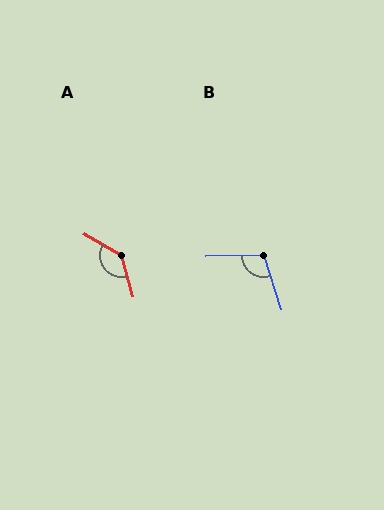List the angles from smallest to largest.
B (107°), A (135°).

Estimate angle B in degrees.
Approximately 107 degrees.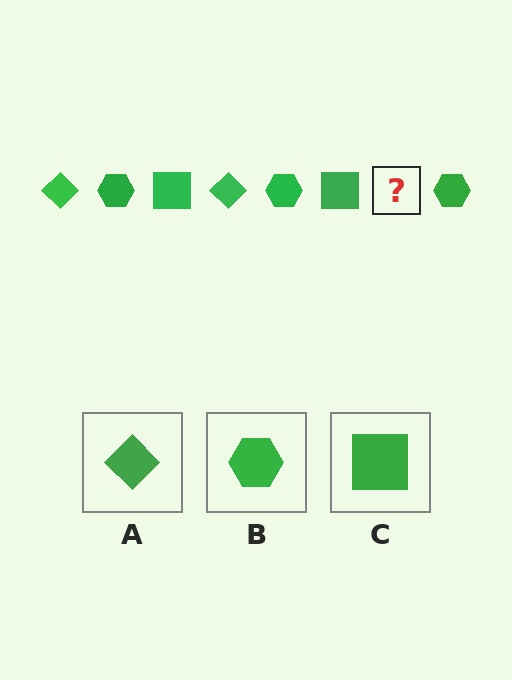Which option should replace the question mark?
Option A.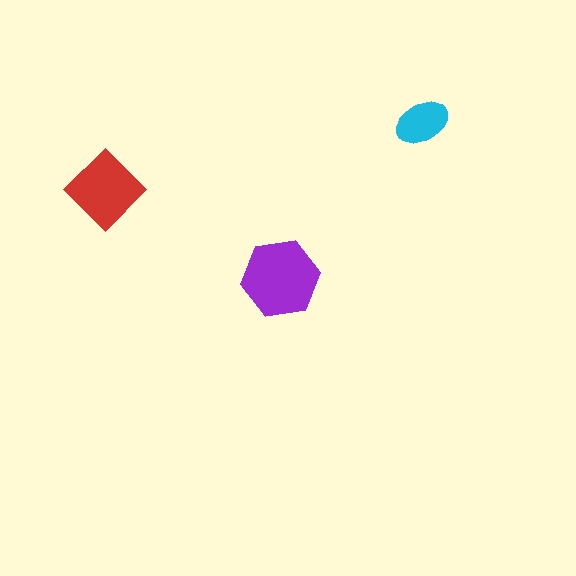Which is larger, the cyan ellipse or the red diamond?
The red diamond.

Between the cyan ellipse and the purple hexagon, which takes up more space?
The purple hexagon.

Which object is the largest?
The purple hexagon.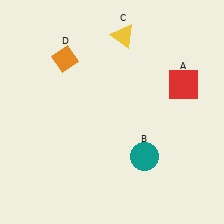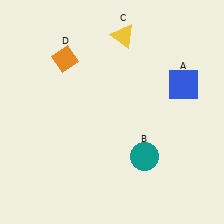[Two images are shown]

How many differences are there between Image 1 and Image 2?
There is 1 difference between the two images.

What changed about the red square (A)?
In Image 1, A is red. In Image 2, it changed to blue.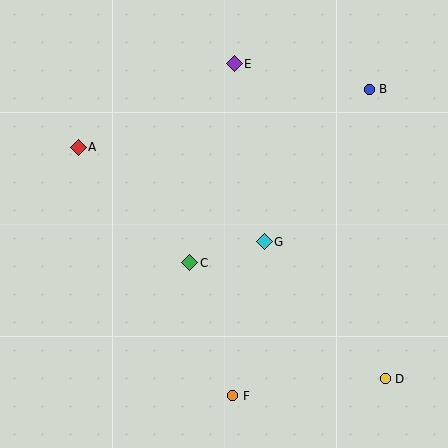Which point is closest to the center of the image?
Point G at (264, 242) is closest to the center.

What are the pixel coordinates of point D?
Point D is at (385, 379).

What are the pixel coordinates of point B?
Point B is at (369, 89).